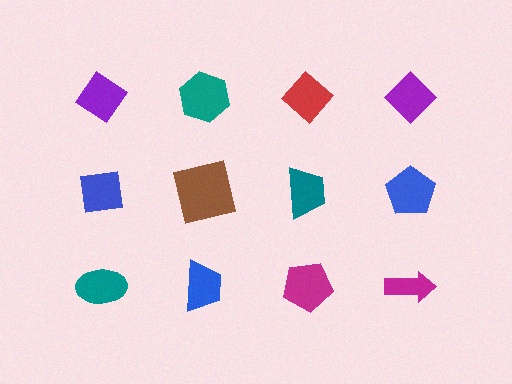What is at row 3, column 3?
A magenta pentagon.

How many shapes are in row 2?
4 shapes.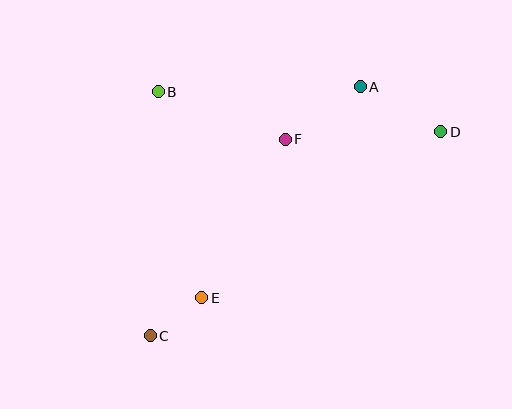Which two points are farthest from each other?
Points C and D are farthest from each other.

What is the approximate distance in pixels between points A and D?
The distance between A and D is approximately 92 pixels.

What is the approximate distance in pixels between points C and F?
The distance between C and F is approximately 239 pixels.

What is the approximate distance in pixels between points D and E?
The distance between D and E is approximately 291 pixels.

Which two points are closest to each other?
Points C and E are closest to each other.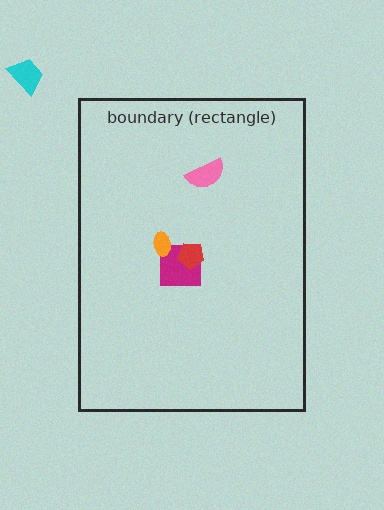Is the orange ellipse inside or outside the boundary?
Inside.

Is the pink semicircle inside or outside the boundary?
Inside.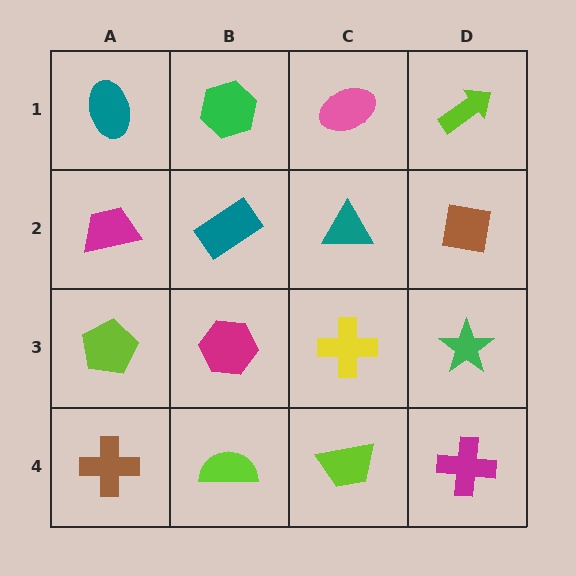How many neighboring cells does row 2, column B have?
4.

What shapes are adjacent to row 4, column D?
A green star (row 3, column D), a lime trapezoid (row 4, column C).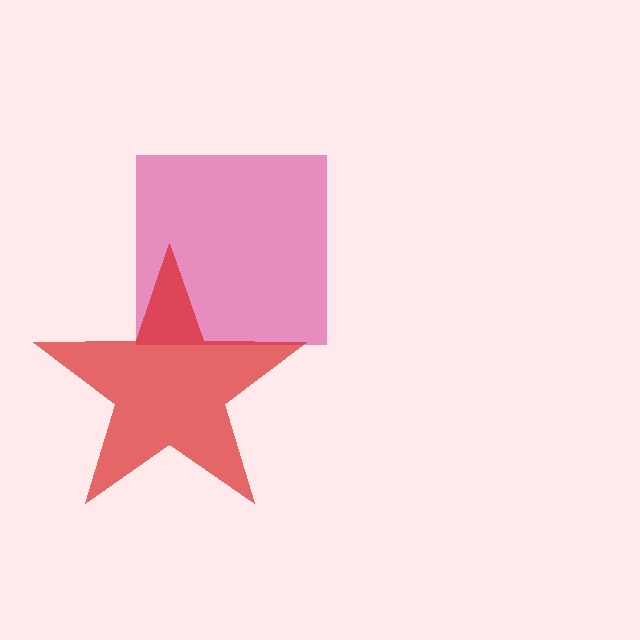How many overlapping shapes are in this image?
There are 2 overlapping shapes in the image.